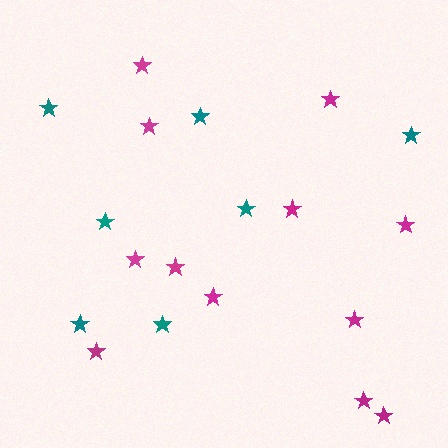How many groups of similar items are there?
There are 2 groups: one group of magenta stars (12) and one group of teal stars (7).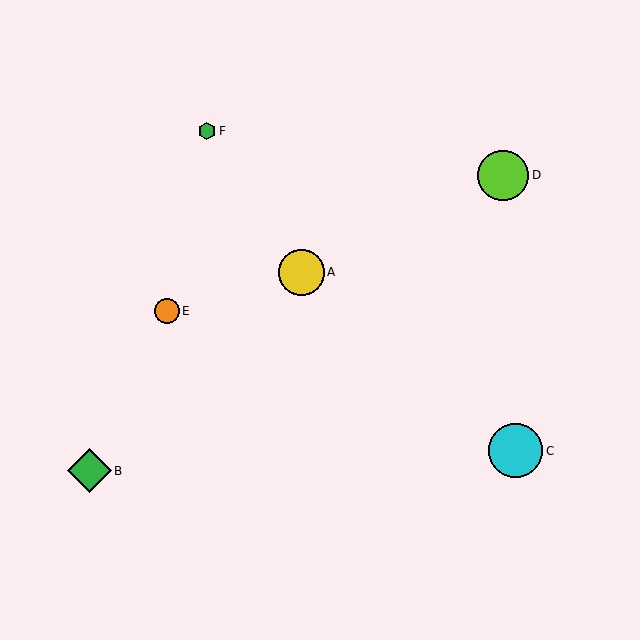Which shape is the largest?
The cyan circle (labeled C) is the largest.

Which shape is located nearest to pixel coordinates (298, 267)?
The yellow circle (labeled A) at (301, 272) is nearest to that location.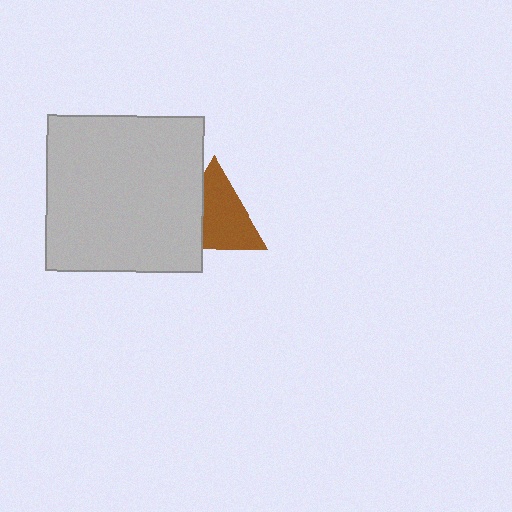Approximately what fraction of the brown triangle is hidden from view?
Roughly 33% of the brown triangle is hidden behind the light gray square.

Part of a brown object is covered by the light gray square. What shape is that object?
It is a triangle.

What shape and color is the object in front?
The object in front is a light gray square.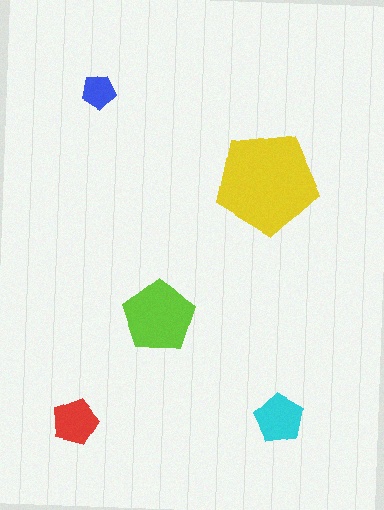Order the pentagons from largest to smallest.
the yellow one, the lime one, the cyan one, the red one, the blue one.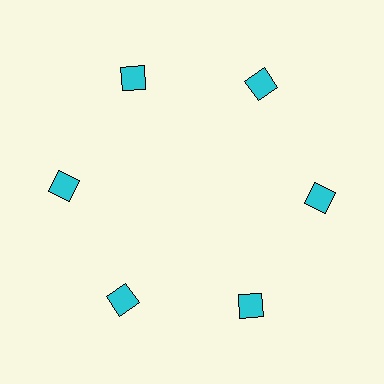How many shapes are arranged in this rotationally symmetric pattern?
There are 6 shapes, arranged in 6 groups of 1.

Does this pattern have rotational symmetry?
Yes, this pattern has 6-fold rotational symmetry. It looks the same after rotating 60 degrees around the center.